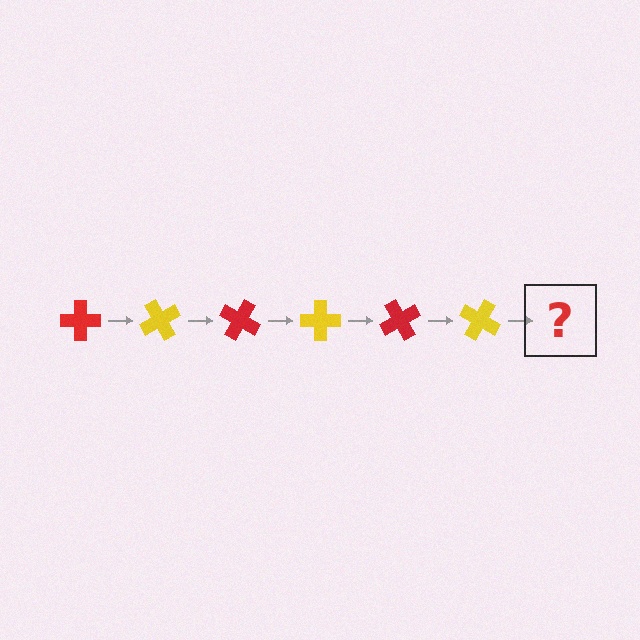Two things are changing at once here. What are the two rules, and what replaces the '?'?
The two rules are that it rotates 60 degrees each step and the color cycles through red and yellow. The '?' should be a red cross, rotated 360 degrees from the start.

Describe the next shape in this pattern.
It should be a red cross, rotated 360 degrees from the start.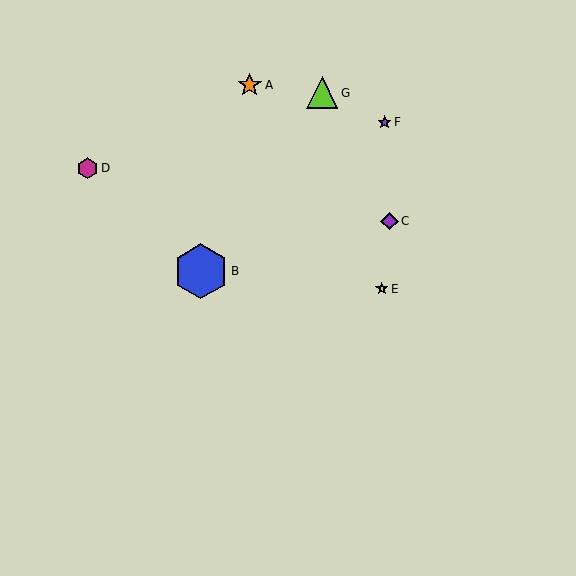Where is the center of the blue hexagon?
The center of the blue hexagon is at (201, 271).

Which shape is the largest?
The blue hexagon (labeled B) is the largest.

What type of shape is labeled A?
Shape A is an orange star.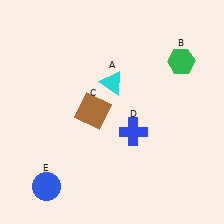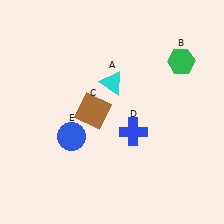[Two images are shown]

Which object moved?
The blue circle (E) moved up.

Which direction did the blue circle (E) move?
The blue circle (E) moved up.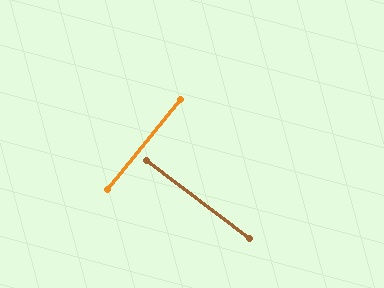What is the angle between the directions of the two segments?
Approximately 88 degrees.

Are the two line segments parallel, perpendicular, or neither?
Perpendicular — they meet at approximately 88°.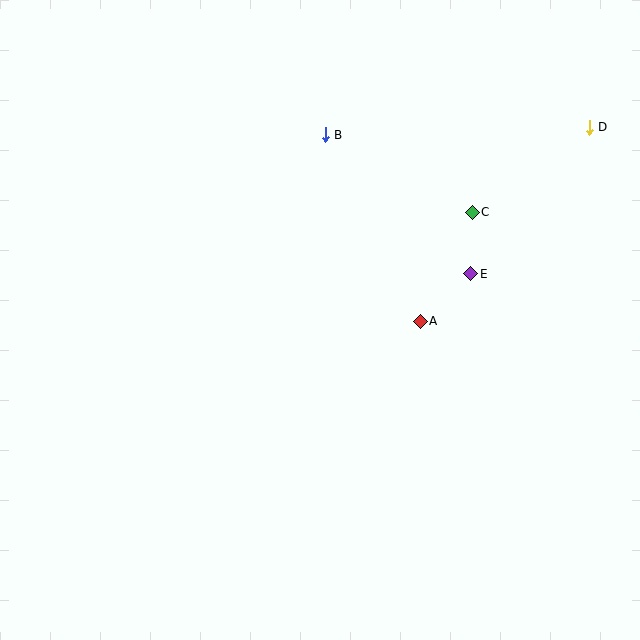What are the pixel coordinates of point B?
Point B is at (325, 135).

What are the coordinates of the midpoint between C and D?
The midpoint between C and D is at (531, 170).